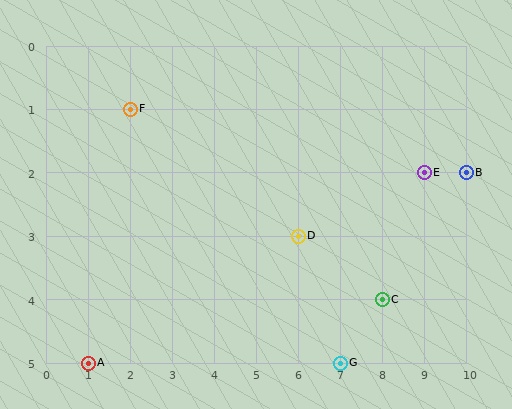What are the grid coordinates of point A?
Point A is at grid coordinates (1, 5).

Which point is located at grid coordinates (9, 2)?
Point E is at (9, 2).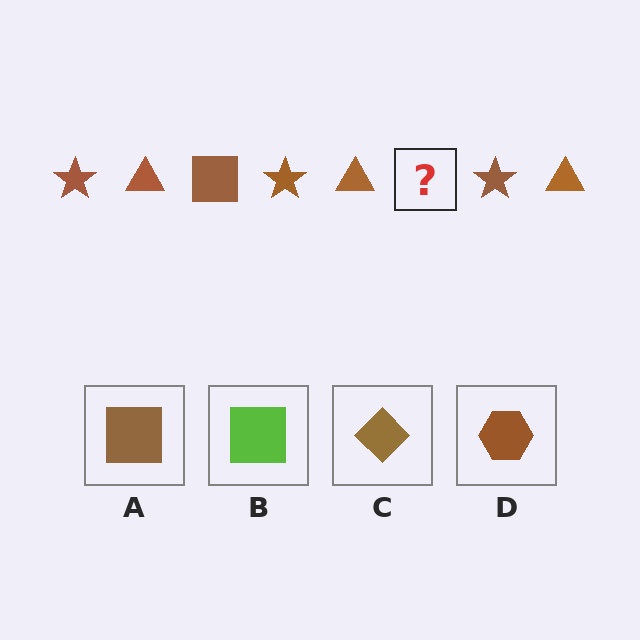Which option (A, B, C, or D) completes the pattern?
A.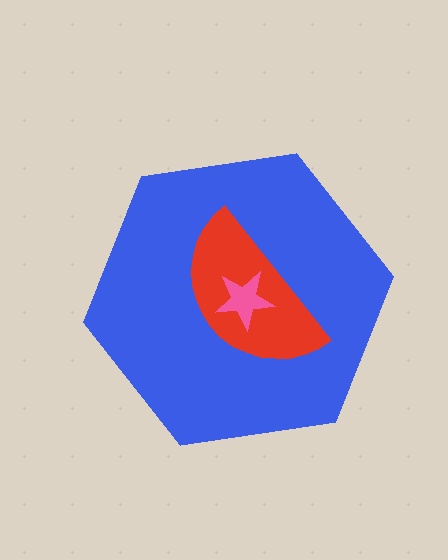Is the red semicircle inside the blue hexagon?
Yes.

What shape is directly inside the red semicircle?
The pink star.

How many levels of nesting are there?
3.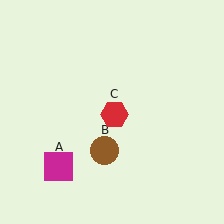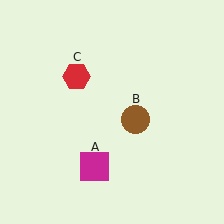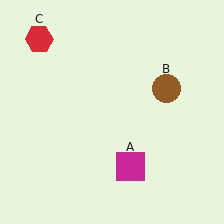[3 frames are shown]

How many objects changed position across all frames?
3 objects changed position: magenta square (object A), brown circle (object B), red hexagon (object C).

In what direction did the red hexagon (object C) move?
The red hexagon (object C) moved up and to the left.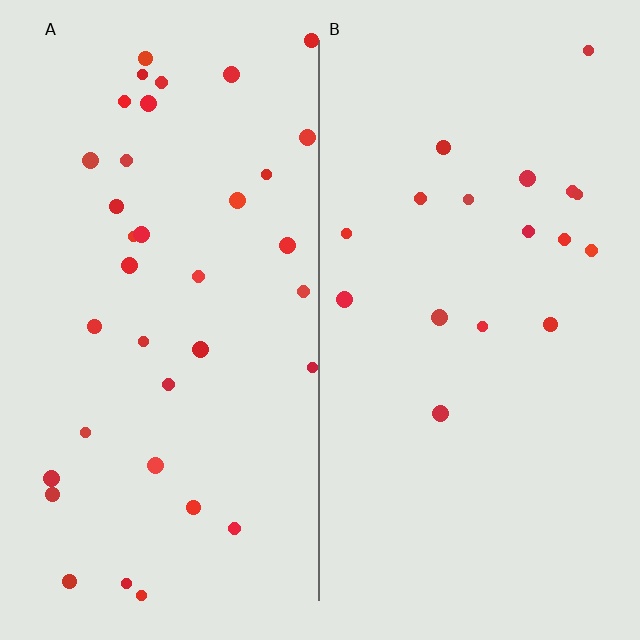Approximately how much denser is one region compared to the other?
Approximately 2.1× — region A over region B.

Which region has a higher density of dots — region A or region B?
A (the left).